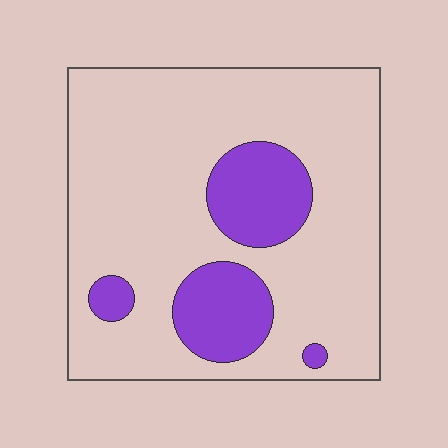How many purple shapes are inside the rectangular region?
4.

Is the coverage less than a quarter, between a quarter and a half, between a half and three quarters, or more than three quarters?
Less than a quarter.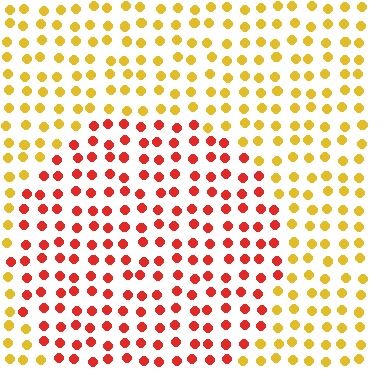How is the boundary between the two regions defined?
The boundary is defined purely by a slight shift in hue (about 48 degrees). Spacing, size, and orientation are identical on both sides.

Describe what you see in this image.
The image is filled with small yellow elements in a uniform arrangement. A circle-shaped region is visible where the elements are tinted to a slightly different hue, forming a subtle color boundary.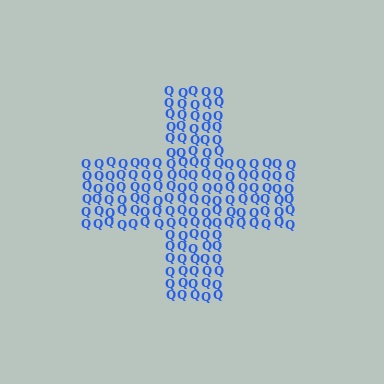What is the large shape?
The large shape is a cross.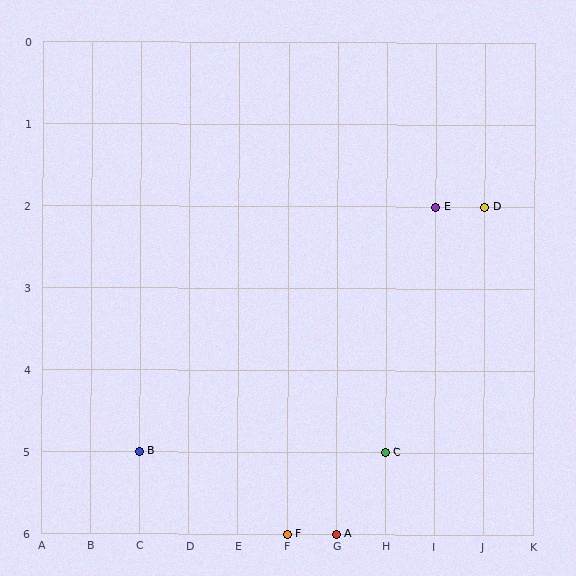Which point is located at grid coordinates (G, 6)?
Point A is at (G, 6).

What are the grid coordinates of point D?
Point D is at grid coordinates (J, 2).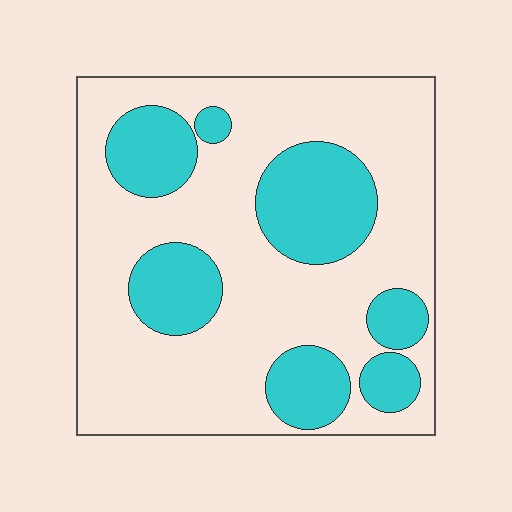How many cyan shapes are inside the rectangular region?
7.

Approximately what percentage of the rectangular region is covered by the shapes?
Approximately 30%.